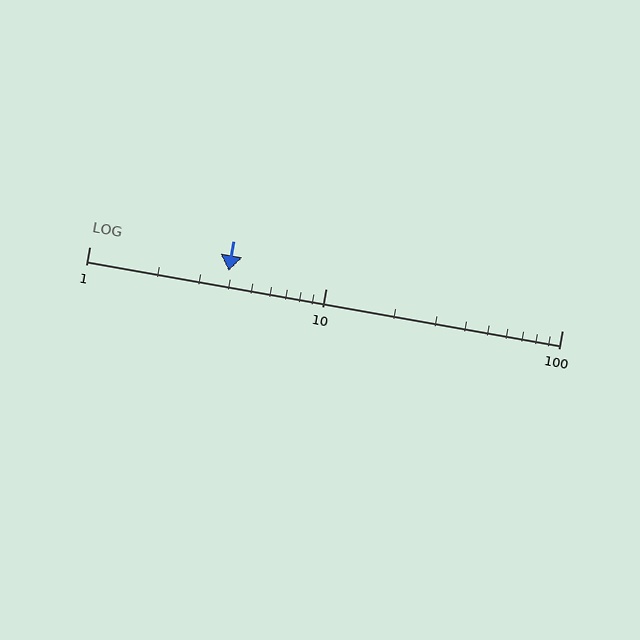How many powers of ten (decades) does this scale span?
The scale spans 2 decades, from 1 to 100.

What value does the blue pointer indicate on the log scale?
The pointer indicates approximately 3.9.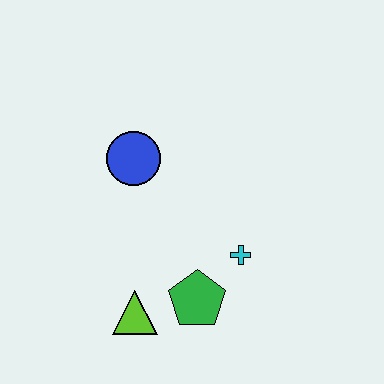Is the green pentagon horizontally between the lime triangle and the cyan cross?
Yes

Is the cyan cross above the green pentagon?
Yes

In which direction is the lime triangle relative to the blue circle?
The lime triangle is below the blue circle.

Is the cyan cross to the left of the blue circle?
No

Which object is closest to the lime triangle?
The green pentagon is closest to the lime triangle.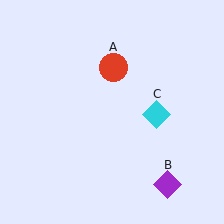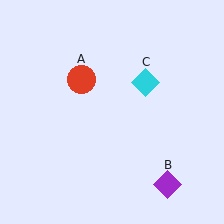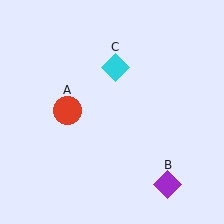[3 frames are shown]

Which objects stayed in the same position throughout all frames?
Purple diamond (object B) remained stationary.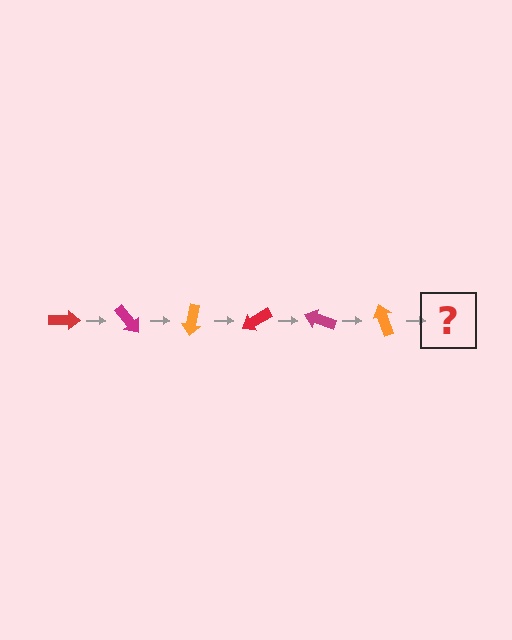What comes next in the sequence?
The next element should be a red arrow, rotated 300 degrees from the start.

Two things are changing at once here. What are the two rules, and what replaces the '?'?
The two rules are that it rotates 50 degrees each step and the color cycles through red, magenta, and orange. The '?' should be a red arrow, rotated 300 degrees from the start.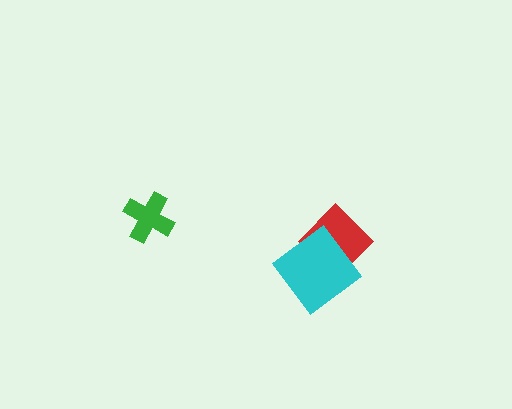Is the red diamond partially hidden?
Yes, it is partially covered by another shape.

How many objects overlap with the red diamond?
1 object overlaps with the red diamond.